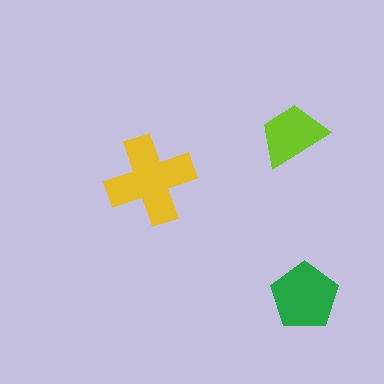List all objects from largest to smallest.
The yellow cross, the green pentagon, the lime trapezoid.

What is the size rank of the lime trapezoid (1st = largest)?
3rd.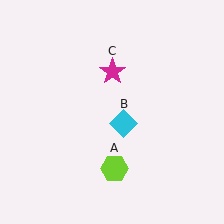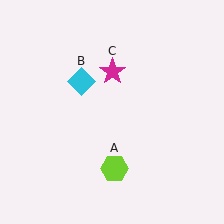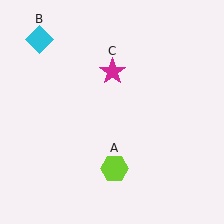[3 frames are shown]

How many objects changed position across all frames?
1 object changed position: cyan diamond (object B).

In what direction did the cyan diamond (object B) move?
The cyan diamond (object B) moved up and to the left.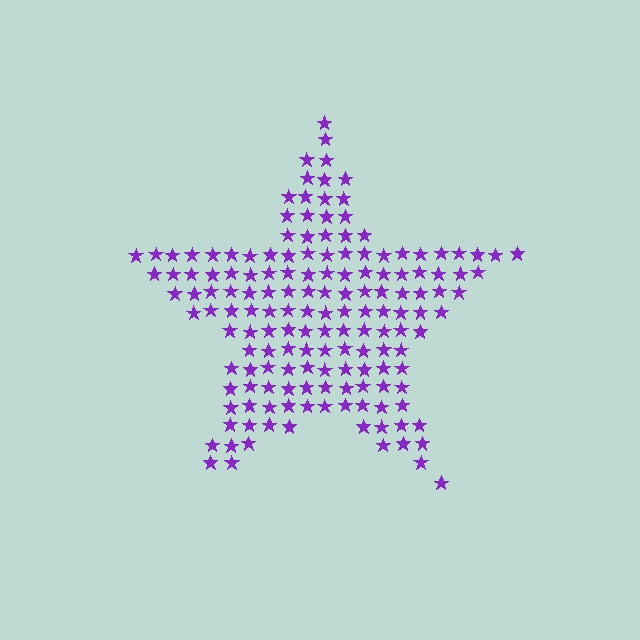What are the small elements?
The small elements are stars.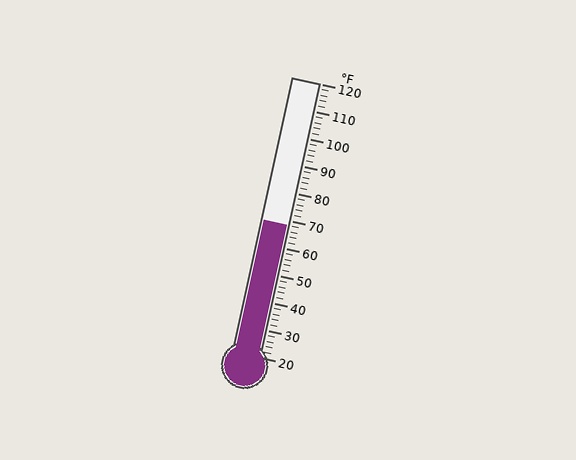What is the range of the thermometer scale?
The thermometer scale ranges from 20°F to 120°F.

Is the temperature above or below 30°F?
The temperature is above 30°F.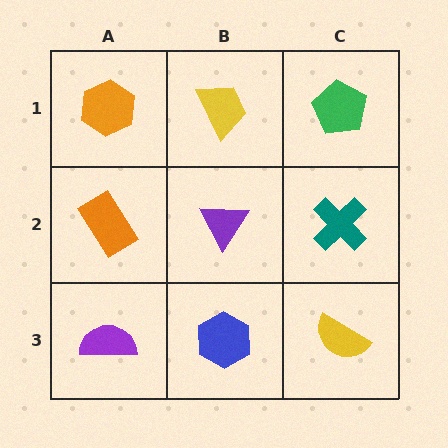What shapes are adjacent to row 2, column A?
An orange hexagon (row 1, column A), a purple semicircle (row 3, column A), a purple triangle (row 2, column B).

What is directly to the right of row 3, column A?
A blue hexagon.